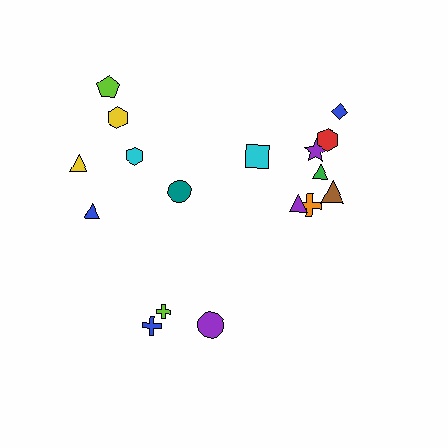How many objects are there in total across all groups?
There are 17 objects.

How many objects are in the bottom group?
There are 3 objects.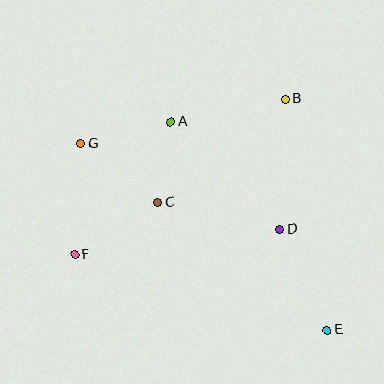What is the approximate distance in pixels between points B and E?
The distance between B and E is approximately 235 pixels.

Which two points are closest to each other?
Points A and C are closest to each other.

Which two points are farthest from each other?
Points E and G are farthest from each other.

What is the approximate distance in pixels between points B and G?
The distance between B and G is approximately 209 pixels.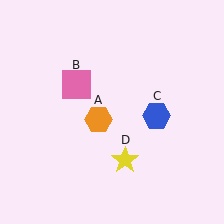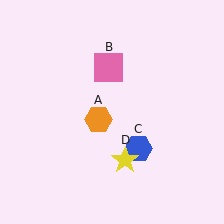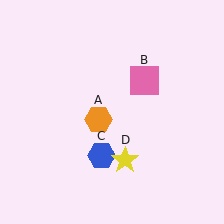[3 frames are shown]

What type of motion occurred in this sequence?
The pink square (object B), blue hexagon (object C) rotated clockwise around the center of the scene.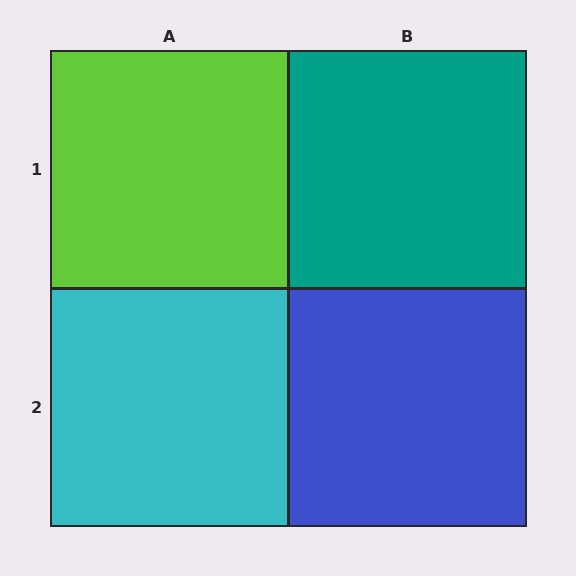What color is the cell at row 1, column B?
Teal.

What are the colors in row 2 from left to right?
Cyan, blue.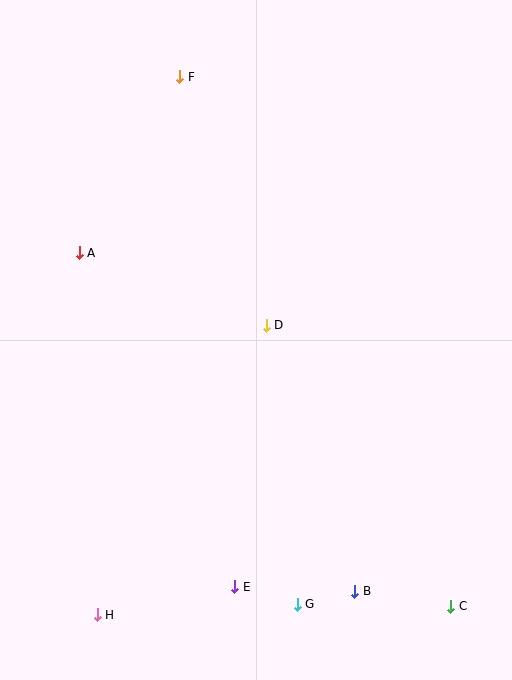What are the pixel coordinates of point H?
Point H is at (97, 615).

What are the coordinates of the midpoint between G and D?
The midpoint between G and D is at (282, 465).